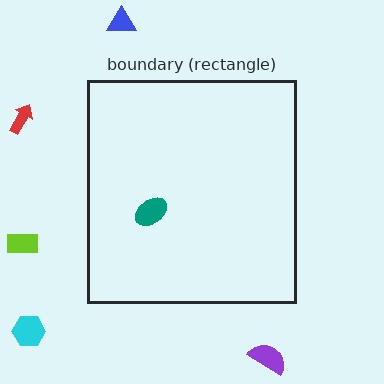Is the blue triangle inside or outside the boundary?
Outside.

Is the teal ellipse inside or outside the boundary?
Inside.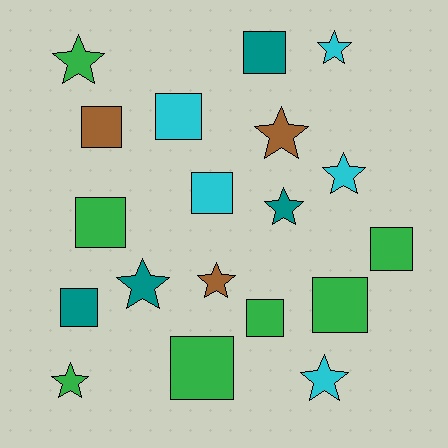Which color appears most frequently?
Green, with 7 objects.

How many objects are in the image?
There are 19 objects.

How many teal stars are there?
There are 2 teal stars.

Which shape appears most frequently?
Square, with 10 objects.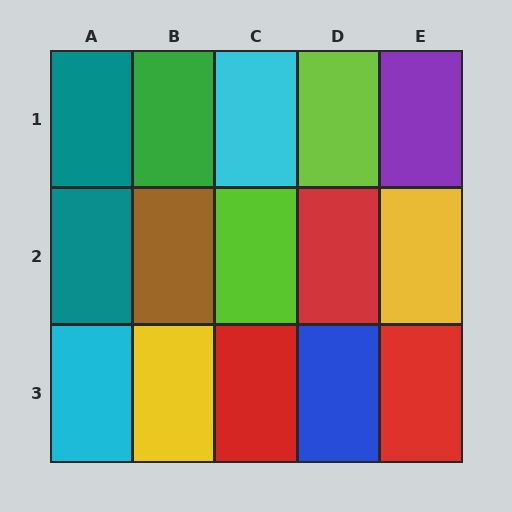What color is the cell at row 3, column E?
Red.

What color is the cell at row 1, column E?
Purple.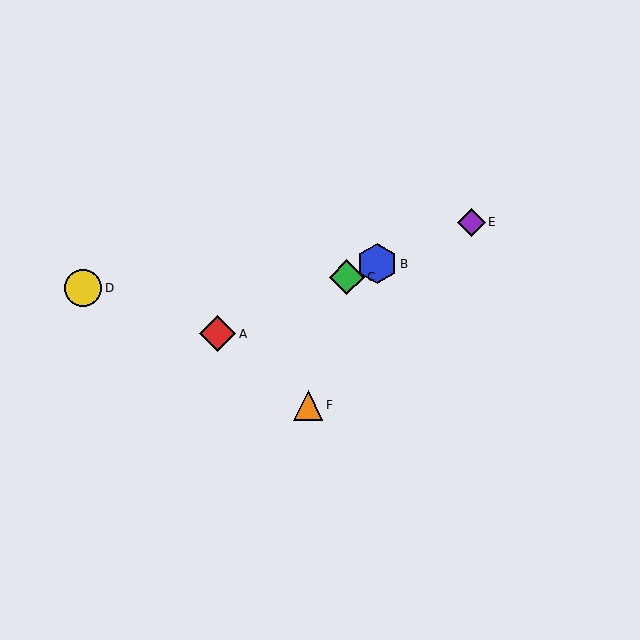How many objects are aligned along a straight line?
4 objects (A, B, C, E) are aligned along a straight line.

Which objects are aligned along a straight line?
Objects A, B, C, E are aligned along a straight line.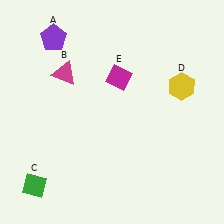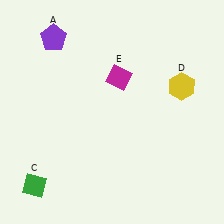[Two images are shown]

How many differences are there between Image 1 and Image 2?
There is 1 difference between the two images.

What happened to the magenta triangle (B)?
The magenta triangle (B) was removed in Image 2. It was in the top-left area of Image 1.